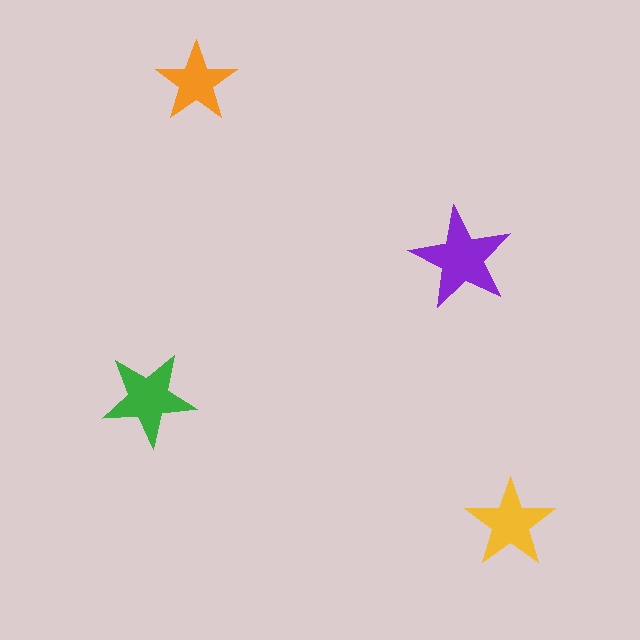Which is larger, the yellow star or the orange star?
The yellow one.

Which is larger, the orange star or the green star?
The green one.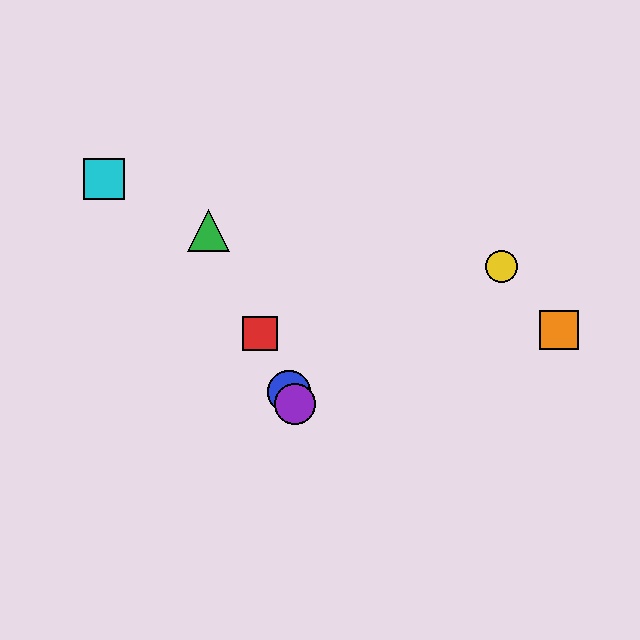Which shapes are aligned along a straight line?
The red square, the blue circle, the green triangle, the purple circle are aligned along a straight line.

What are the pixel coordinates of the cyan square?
The cyan square is at (104, 179).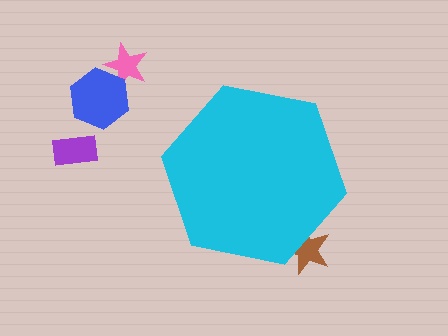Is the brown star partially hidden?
Yes, the brown star is partially hidden behind the cyan hexagon.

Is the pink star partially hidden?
No, the pink star is fully visible.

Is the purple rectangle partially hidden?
No, the purple rectangle is fully visible.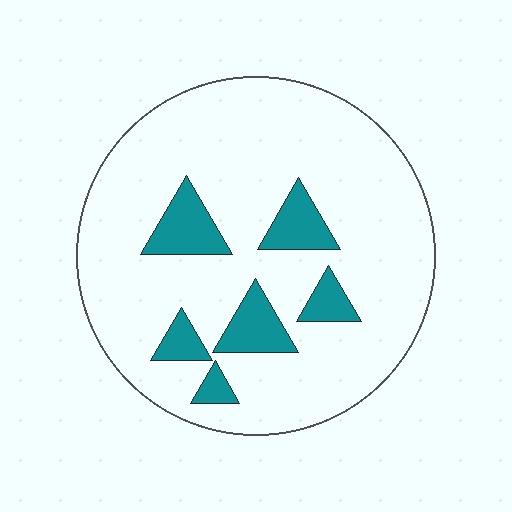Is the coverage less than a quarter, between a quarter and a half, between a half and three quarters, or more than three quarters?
Less than a quarter.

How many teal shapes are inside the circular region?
6.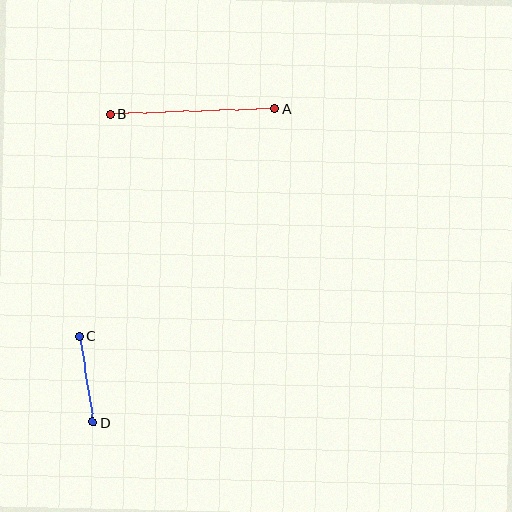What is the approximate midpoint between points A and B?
The midpoint is at approximately (193, 111) pixels.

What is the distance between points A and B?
The distance is approximately 165 pixels.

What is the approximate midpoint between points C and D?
The midpoint is at approximately (86, 379) pixels.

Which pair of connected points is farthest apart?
Points A and B are farthest apart.